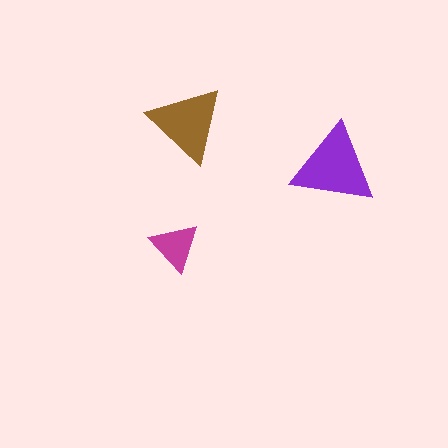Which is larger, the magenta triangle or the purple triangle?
The purple one.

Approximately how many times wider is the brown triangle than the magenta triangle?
About 1.5 times wider.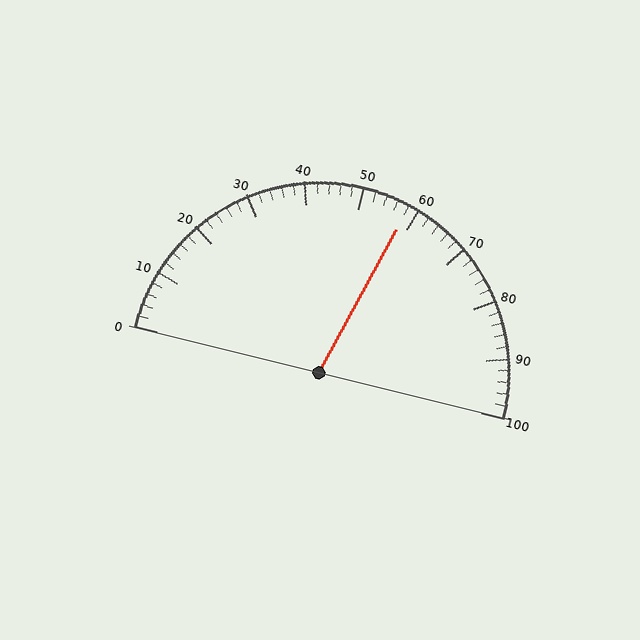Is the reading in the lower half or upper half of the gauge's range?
The reading is in the upper half of the range (0 to 100).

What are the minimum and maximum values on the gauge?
The gauge ranges from 0 to 100.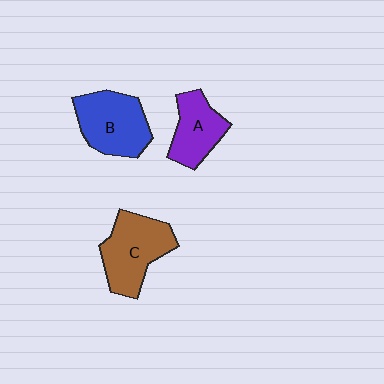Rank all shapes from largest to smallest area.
From largest to smallest: C (brown), B (blue), A (purple).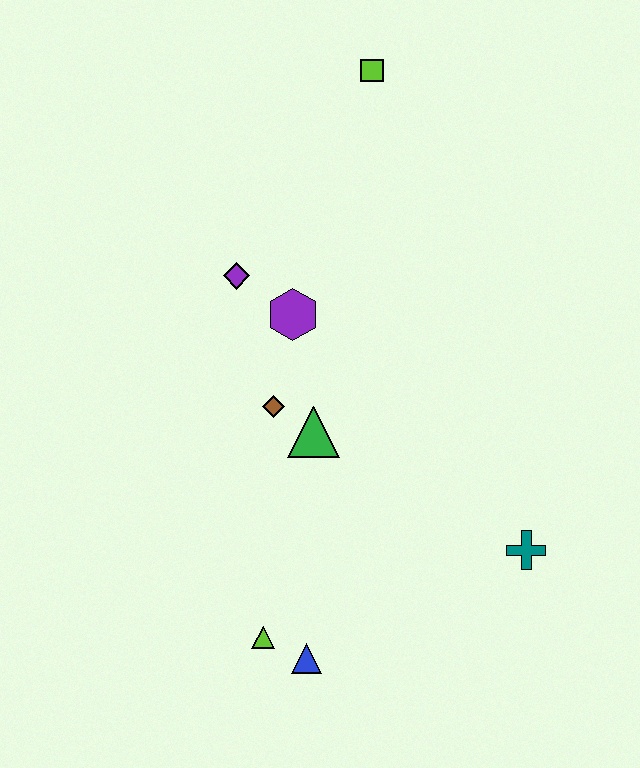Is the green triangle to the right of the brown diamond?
Yes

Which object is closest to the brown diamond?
The green triangle is closest to the brown diamond.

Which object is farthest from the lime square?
The blue triangle is farthest from the lime square.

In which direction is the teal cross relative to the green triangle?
The teal cross is to the right of the green triangle.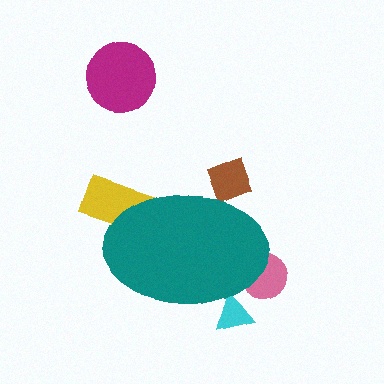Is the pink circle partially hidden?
Yes, the pink circle is partially hidden behind the teal ellipse.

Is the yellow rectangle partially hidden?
Yes, the yellow rectangle is partially hidden behind the teal ellipse.